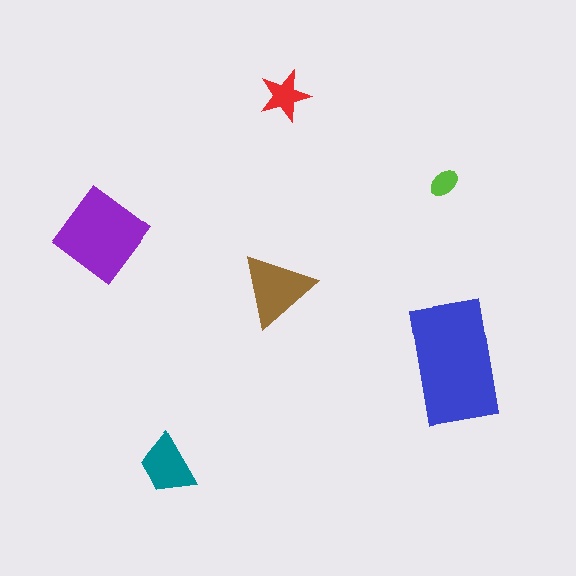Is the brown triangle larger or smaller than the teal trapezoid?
Larger.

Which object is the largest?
The blue rectangle.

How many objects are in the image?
There are 6 objects in the image.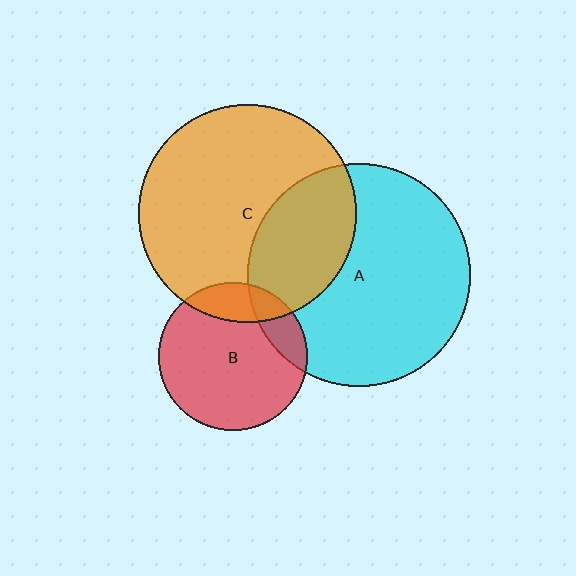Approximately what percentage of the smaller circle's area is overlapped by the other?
Approximately 15%.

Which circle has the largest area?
Circle A (cyan).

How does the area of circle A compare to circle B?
Approximately 2.2 times.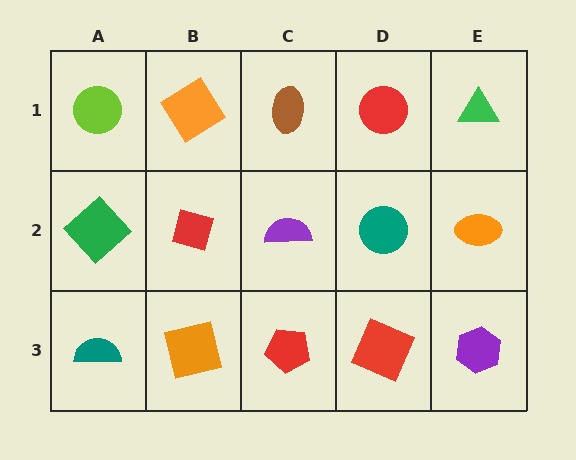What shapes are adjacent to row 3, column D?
A teal circle (row 2, column D), a red pentagon (row 3, column C), a purple hexagon (row 3, column E).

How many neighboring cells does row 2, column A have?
3.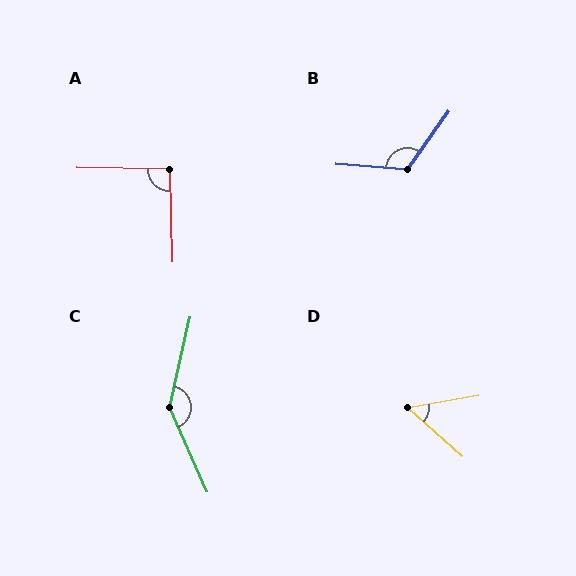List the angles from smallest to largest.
D (52°), A (93°), B (121°), C (143°).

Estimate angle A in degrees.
Approximately 93 degrees.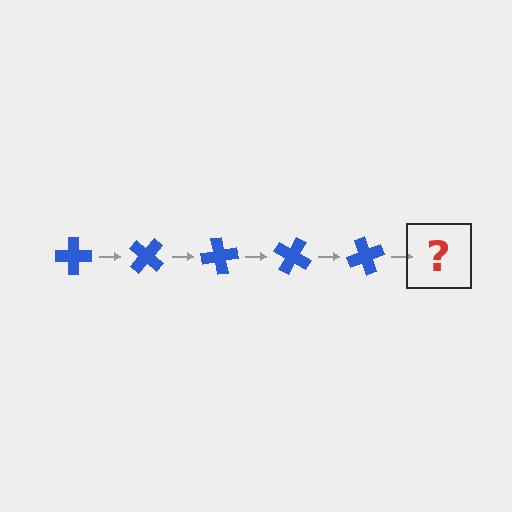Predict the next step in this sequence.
The next step is a blue cross rotated 200 degrees.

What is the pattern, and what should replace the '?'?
The pattern is that the cross rotates 40 degrees each step. The '?' should be a blue cross rotated 200 degrees.